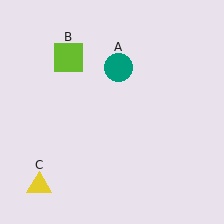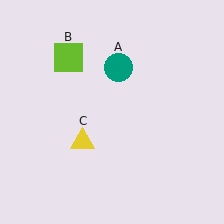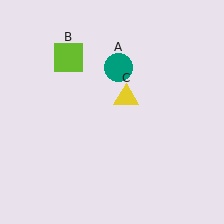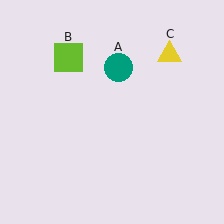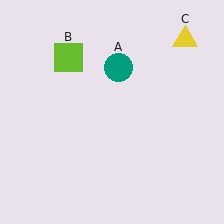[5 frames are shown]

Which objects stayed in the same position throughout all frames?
Teal circle (object A) and lime square (object B) remained stationary.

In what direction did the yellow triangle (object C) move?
The yellow triangle (object C) moved up and to the right.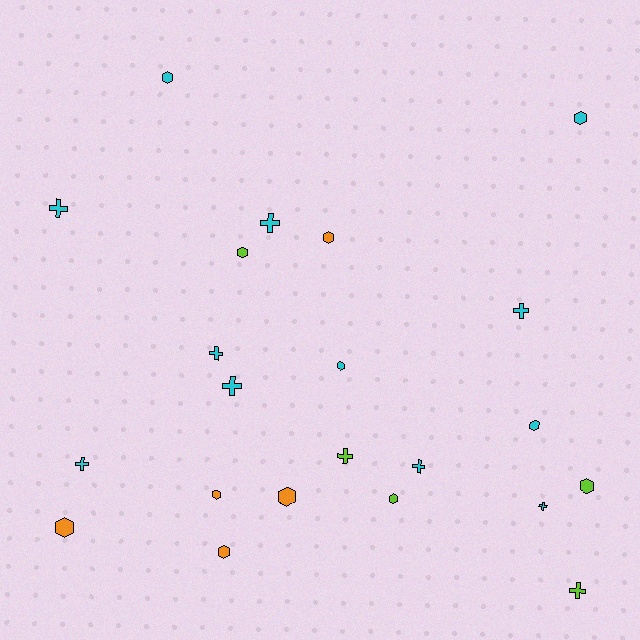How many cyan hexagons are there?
There are 4 cyan hexagons.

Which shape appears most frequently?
Hexagon, with 12 objects.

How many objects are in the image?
There are 22 objects.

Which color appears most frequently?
Cyan, with 12 objects.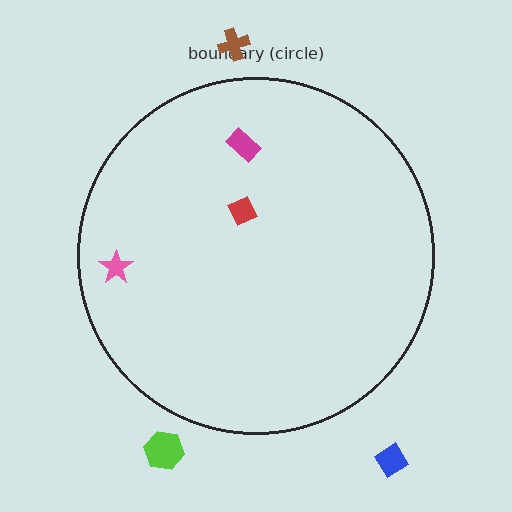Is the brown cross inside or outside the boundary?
Outside.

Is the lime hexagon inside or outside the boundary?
Outside.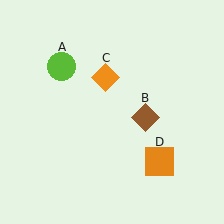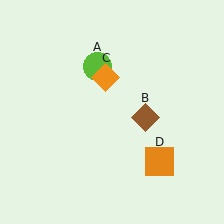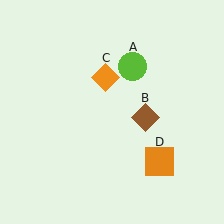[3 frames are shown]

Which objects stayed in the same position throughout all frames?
Brown diamond (object B) and orange diamond (object C) and orange square (object D) remained stationary.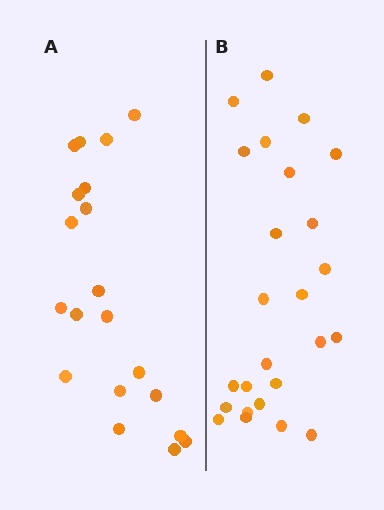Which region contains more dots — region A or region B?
Region B (the right region) has more dots.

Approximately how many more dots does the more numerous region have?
Region B has about 5 more dots than region A.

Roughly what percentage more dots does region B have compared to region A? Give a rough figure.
About 25% more.